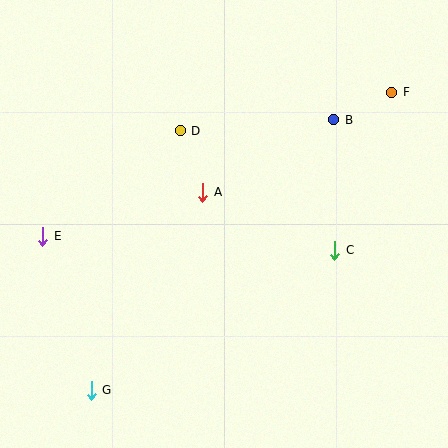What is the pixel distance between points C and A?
The distance between C and A is 144 pixels.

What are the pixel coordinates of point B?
Point B is at (334, 120).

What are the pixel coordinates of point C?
Point C is at (335, 250).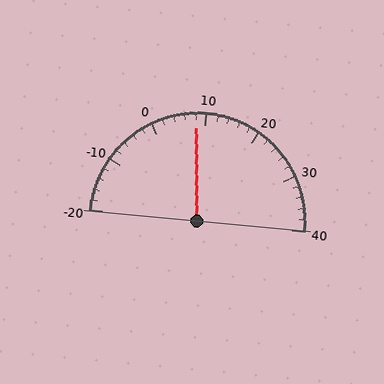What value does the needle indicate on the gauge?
The needle indicates approximately 8.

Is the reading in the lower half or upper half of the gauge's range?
The reading is in the lower half of the range (-20 to 40).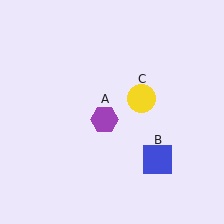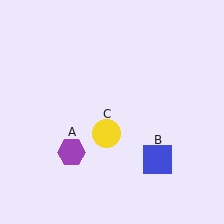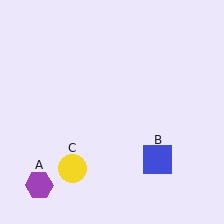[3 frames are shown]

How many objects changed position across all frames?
2 objects changed position: purple hexagon (object A), yellow circle (object C).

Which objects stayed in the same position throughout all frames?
Blue square (object B) remained stationary.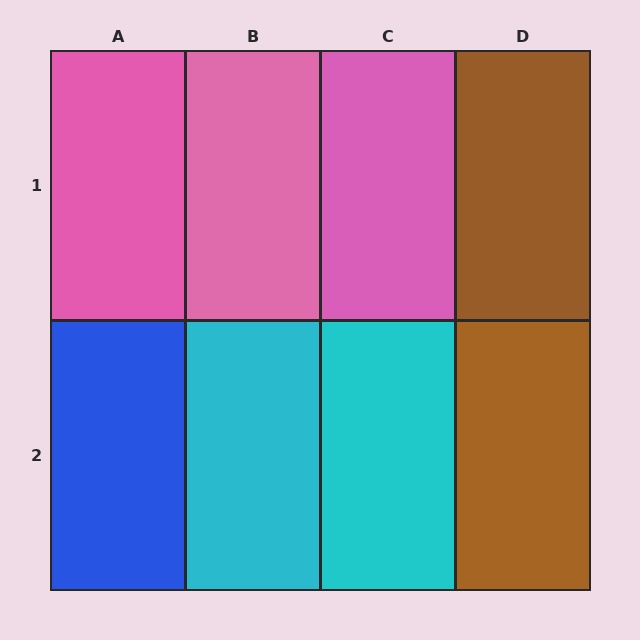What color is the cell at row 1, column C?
Pink.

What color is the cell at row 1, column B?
Pink.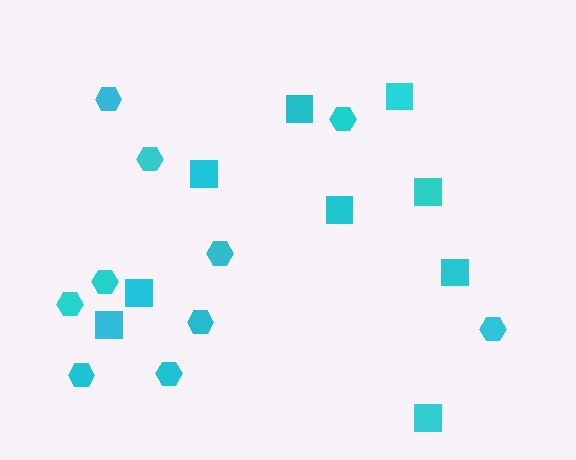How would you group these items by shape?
There are 2 groups: one group of squares (9) and one group of hexagons (10).